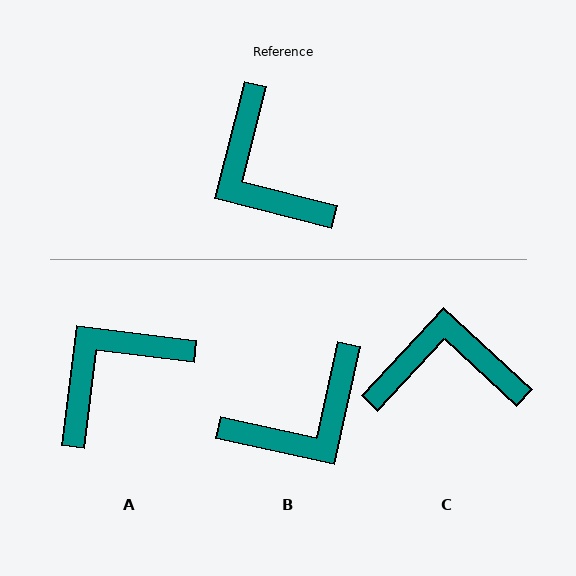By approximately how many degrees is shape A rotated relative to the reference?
Approximately 83 degrees clockwise.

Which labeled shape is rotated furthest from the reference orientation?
C, about 119 degrees away.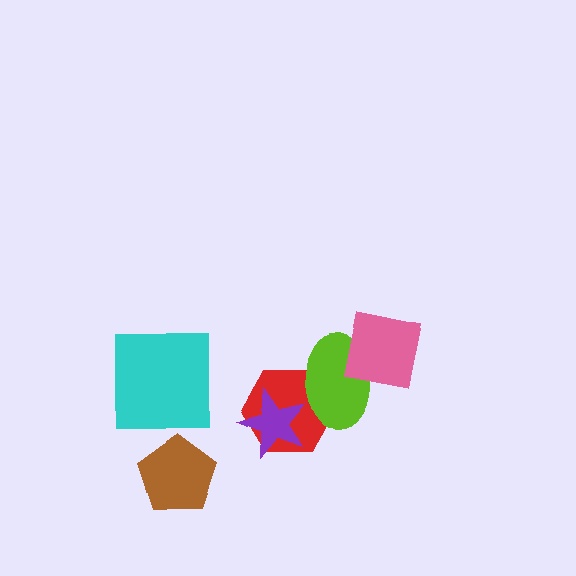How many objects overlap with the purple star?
2 objects overlap with the purple star.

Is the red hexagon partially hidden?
Yes, it is partially covered by another shape.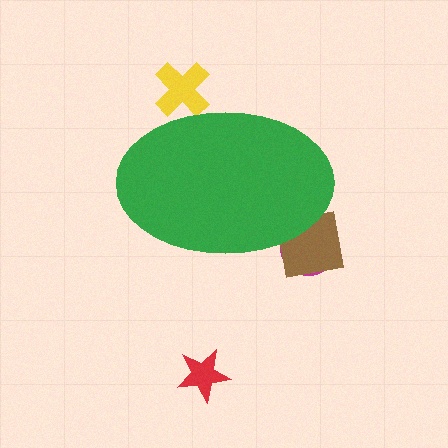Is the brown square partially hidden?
Yes, the brown square is partially hidden behind the green ellipse.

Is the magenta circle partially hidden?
Yes, the magenta circle is partially hidden behind the green ellipse.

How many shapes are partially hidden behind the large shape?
3 shapes are partially hidden.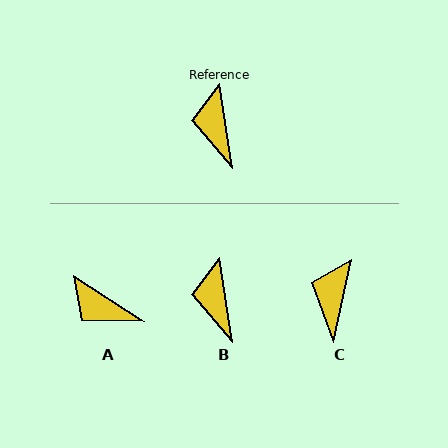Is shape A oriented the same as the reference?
No, it is off by about 48 degrees.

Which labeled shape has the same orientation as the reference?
B.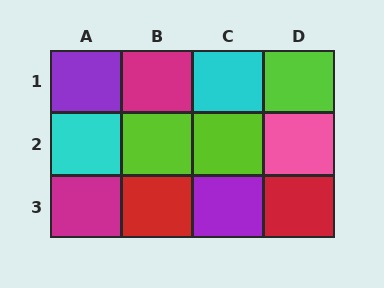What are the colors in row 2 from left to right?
Cyan, lime, lime, pink.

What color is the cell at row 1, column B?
Magenta.